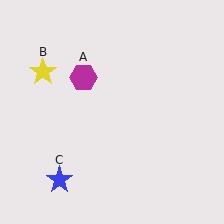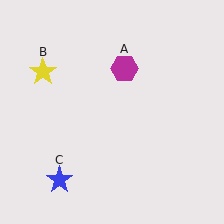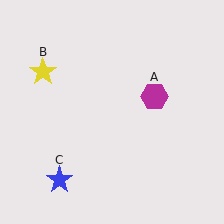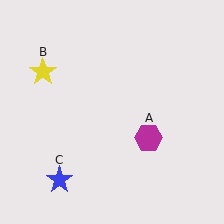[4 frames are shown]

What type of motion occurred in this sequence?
The magenta hexagon (object A) rotated clockwise around the center of the scene.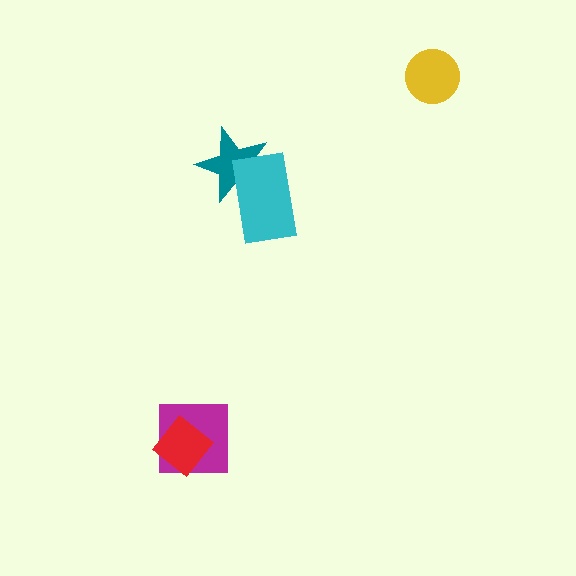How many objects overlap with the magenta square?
1 object overlaps with the magenta square.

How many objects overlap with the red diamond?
1 object overlaps with the red diamond.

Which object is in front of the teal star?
The cyan rectangle is in front of the teal star.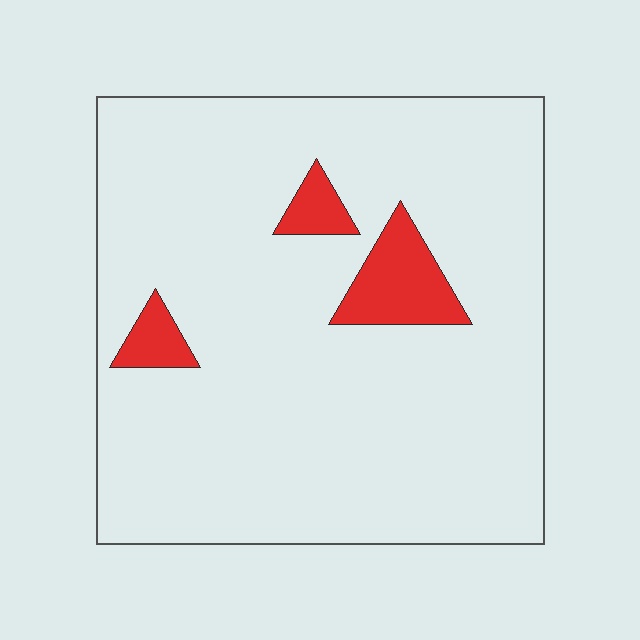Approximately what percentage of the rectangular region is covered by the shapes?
Approximately 10%.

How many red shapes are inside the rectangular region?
3.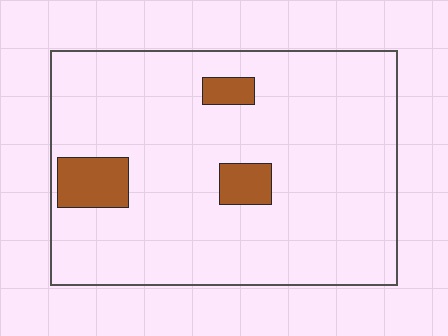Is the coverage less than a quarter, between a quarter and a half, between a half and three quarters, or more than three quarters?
Less than a quarter.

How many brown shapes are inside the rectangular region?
3.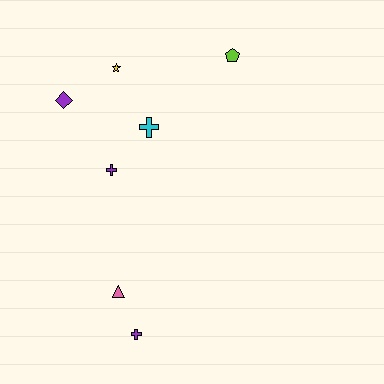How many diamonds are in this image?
There is 1 diamond.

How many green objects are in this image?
There are no green objects.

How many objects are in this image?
There are 7 objects.